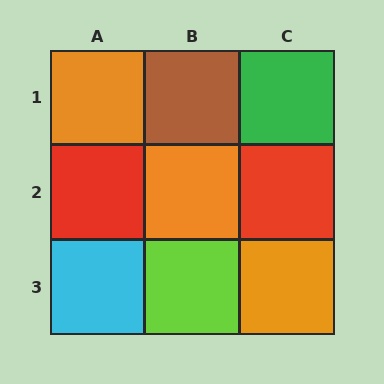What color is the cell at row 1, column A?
Orange.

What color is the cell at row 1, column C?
Green.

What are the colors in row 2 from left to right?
Red, orange, red.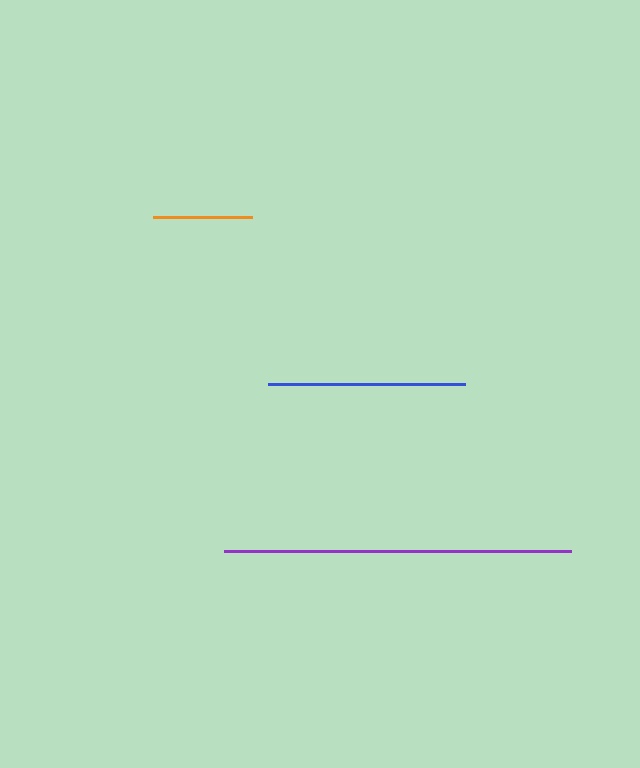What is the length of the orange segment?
The orange segment is approximately 98 pixels long.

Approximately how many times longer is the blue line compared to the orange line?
The blue line is approximately 2.0 times the length of the orange line.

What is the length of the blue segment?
The blue segment is approximately 197 pixels long.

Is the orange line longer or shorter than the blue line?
The blue line is longer than the orange line.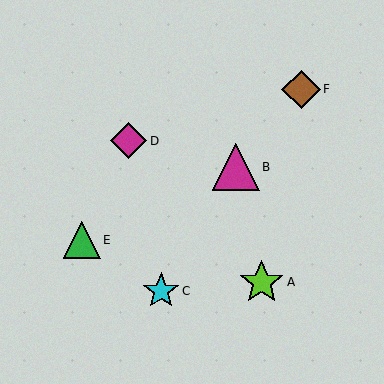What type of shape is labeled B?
Shape B is a magenta triangle.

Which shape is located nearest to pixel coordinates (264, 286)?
The lime star (labeled A) at (262, 282) is nearest to that location.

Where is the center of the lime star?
The center of the lime star is at (262, 282).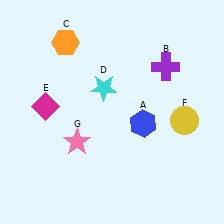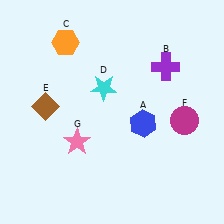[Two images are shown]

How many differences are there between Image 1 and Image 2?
There are 2 differences between the two images.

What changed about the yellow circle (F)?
In Image 1, F is yellow. In Image 2, it changed to magenta.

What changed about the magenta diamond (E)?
In Image 1, E is magenta. In Image 2, it changed to brown.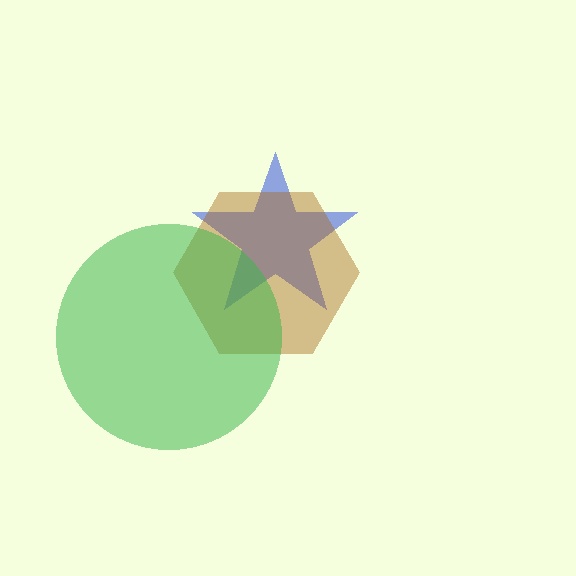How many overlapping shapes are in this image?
There are 3 overlapping shapes in the image.